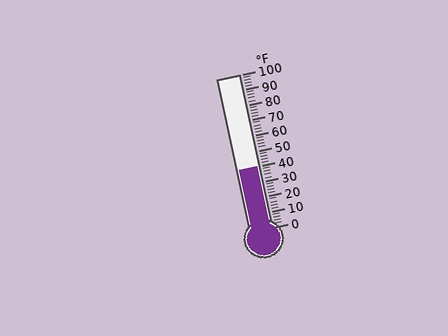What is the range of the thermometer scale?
The thermometer scale ranges from 0°F to 100°F.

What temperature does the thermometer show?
The thermometer shows approximately 40°F.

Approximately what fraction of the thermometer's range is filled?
The thermometer is filled to approximately 40% of its range.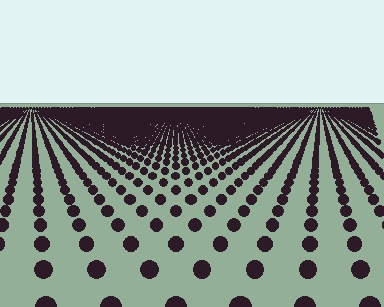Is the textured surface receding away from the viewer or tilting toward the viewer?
The surface is receding away from the viewer. Texture elements get smaller and denser toward the top.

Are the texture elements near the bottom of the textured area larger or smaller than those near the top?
Larger. Near the bottom, elements are closer to the viewer and appear at a bigger on-screen size.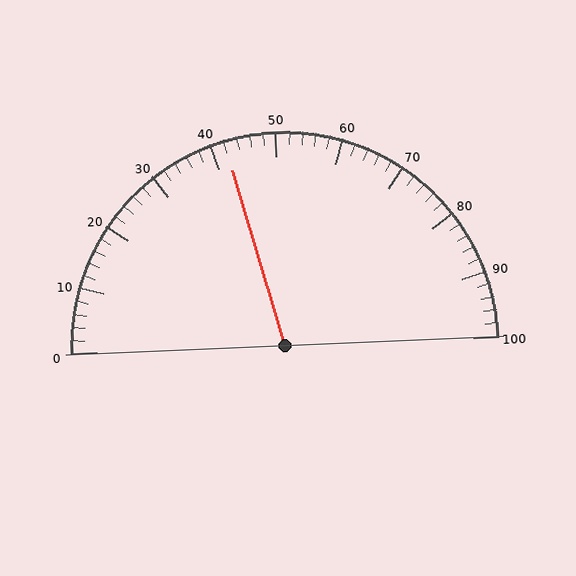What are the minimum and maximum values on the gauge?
The gauge ranges from 0 to 100.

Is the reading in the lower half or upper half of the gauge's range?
The reading is in the lower half of the range (0 to 100).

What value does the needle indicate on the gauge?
The needle indicates approximately 42.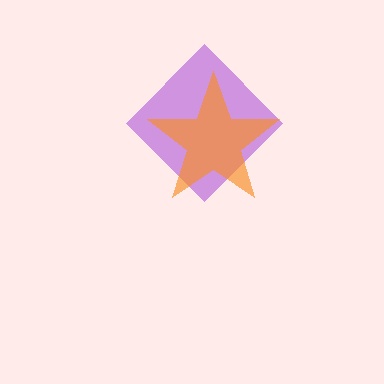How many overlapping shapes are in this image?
There are 2 overlapping shapes in the image.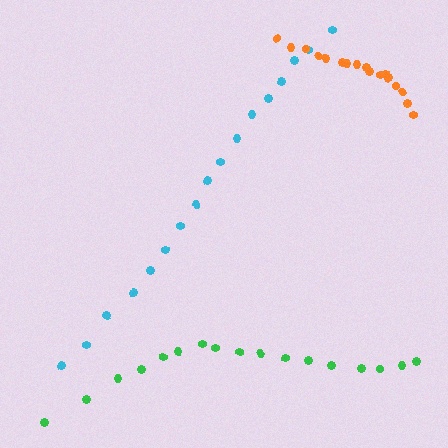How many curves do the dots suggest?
There are 3 distinct paths.